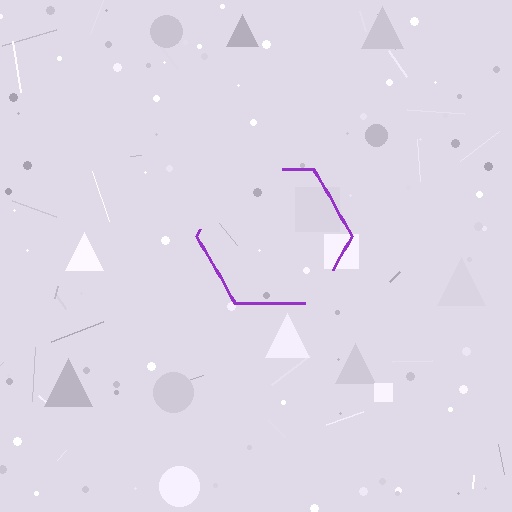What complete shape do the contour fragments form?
The contour fragments form a hexagon.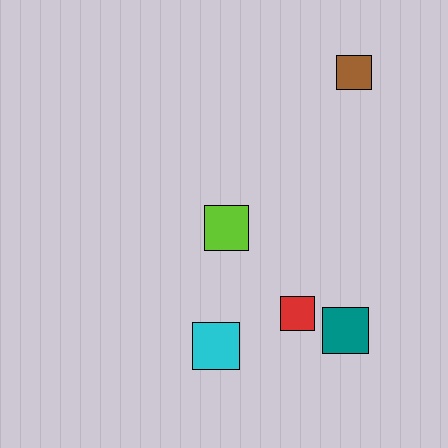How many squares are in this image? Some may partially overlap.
There are 5 squares.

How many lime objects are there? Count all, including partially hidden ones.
There is 1 lime object.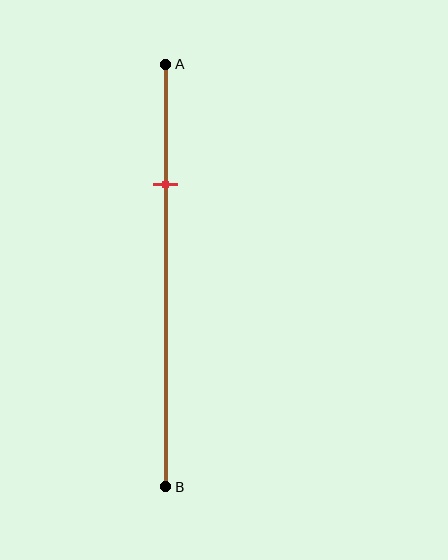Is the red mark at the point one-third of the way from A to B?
No, the mark is at about 30% from A, not at the 33% one-third point.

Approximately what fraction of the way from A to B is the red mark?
The red mark is approximately 30% of the way from A to B.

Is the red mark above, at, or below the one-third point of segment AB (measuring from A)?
The red mark is above the one-third point of segment AB.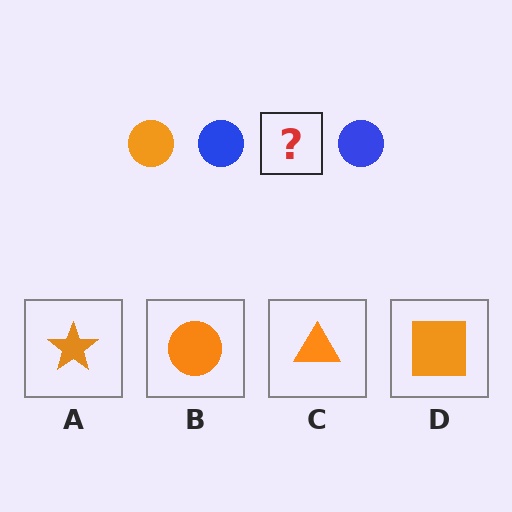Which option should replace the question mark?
Option B.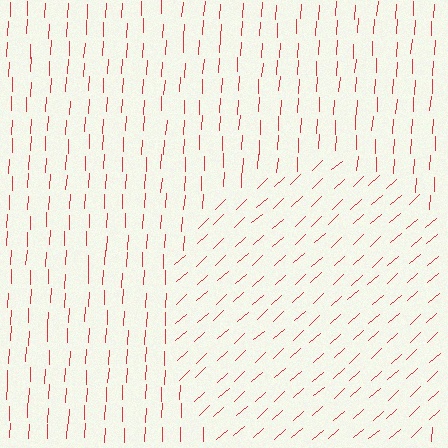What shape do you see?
I see a circle.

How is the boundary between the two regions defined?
The boundary is defined purely by a change in line orientation (approximately 45 degrees difference). All lines are the same color and thickness.